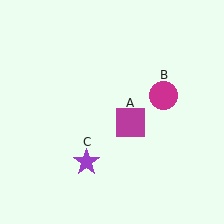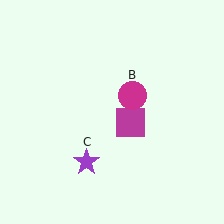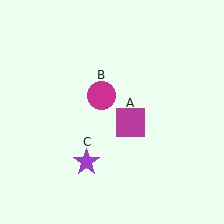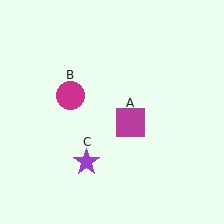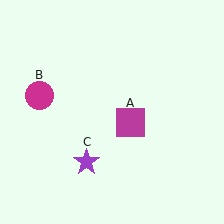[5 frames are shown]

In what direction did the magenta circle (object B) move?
The magenta circle (object B) moved left.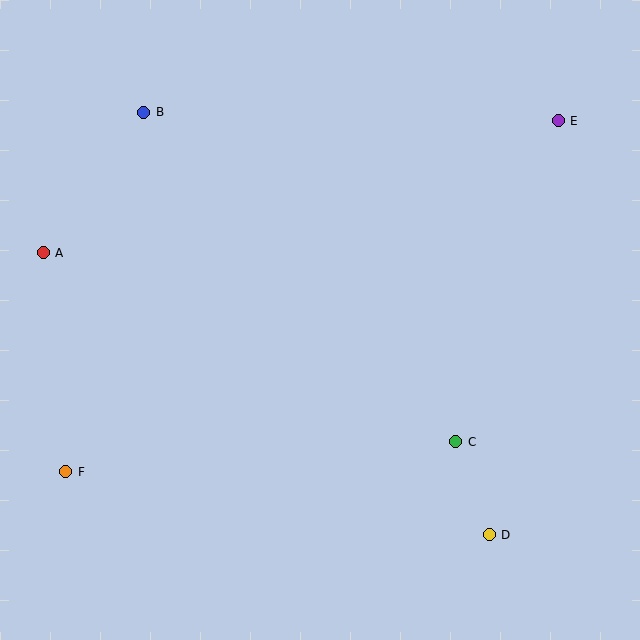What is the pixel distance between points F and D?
The distance between F and D is 428 pixels.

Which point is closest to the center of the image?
Point C at (456, 442) is closest to the center.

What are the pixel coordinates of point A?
Point A is at (43, 253).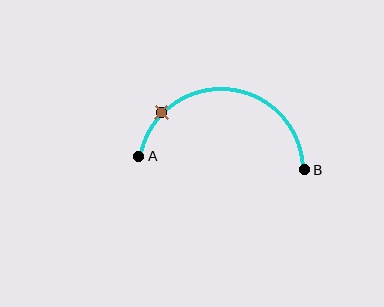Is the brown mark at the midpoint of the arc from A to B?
No. The brown mark lies on the arc but is closer to endpoint A. The arc midpoint would be at the point on the curve equidistant along the arc from both A and B.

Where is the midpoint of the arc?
The arc midpoint is the point on the curve farthest from the straight line joining A and B. It sits above that line.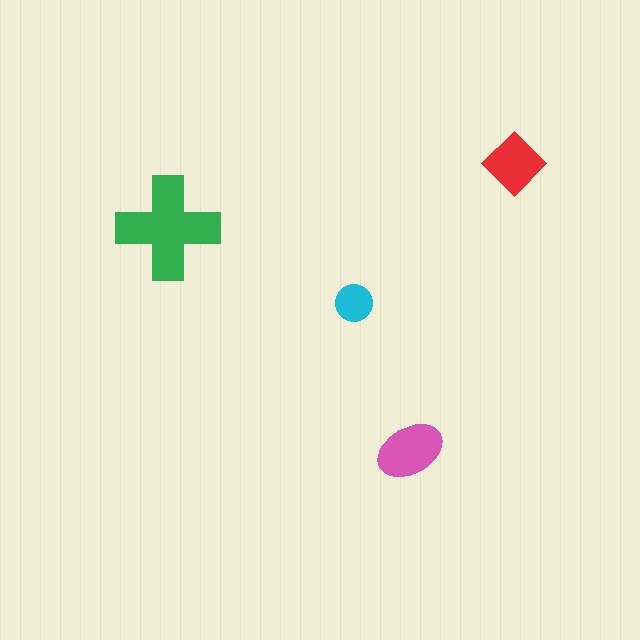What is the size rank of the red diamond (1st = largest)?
3rd.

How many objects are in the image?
There are 4 objects in the image.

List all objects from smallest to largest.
The cyan circle, the red diamond, the pink ellipse, the green cross.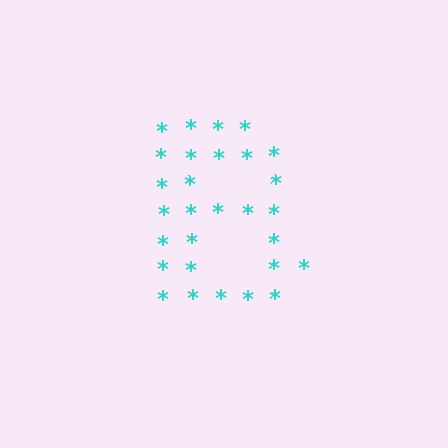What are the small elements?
The small elements are asterisks.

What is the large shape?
The large shape is the letter B.